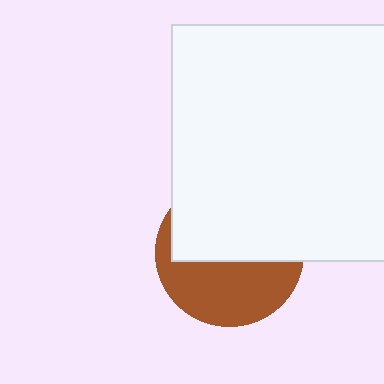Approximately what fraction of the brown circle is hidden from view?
Roughly 53% of the brown circle is hidden behind the white square.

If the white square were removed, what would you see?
You would see the complete brown circle.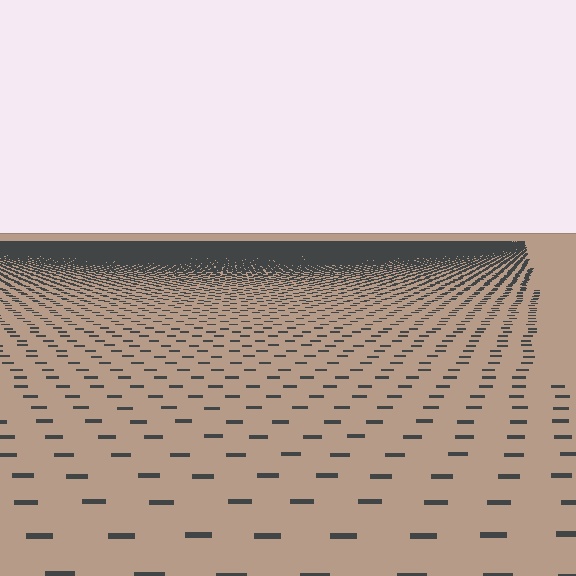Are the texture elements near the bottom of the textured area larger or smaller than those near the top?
Larger. Near the bottom, elements are closer to the viewer and appear at a bigger on-screen size.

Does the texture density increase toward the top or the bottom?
Density increases toward the top.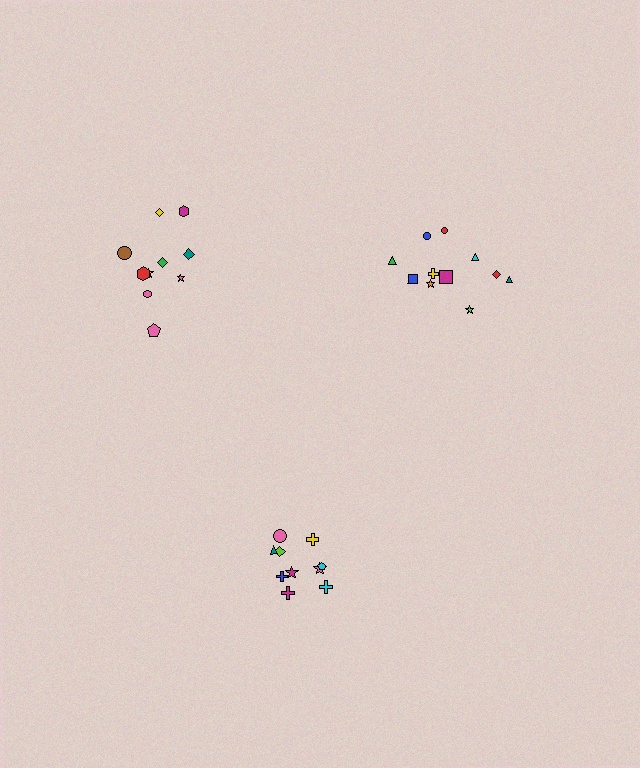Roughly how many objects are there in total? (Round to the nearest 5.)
Roughly 30 objects in total.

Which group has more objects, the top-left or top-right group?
The top-right group.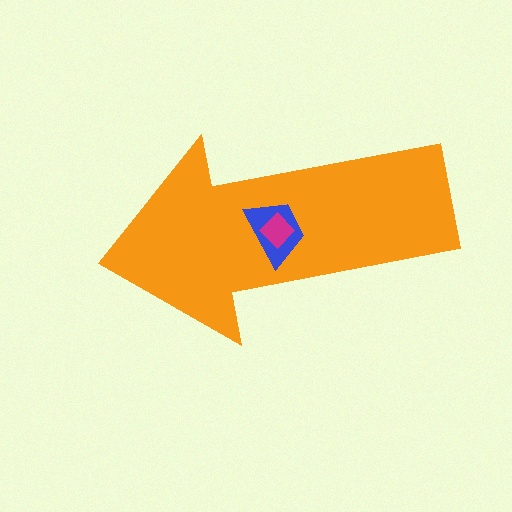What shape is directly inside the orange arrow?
The blue trapezoid.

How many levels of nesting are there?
3.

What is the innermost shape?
The magenta diamond.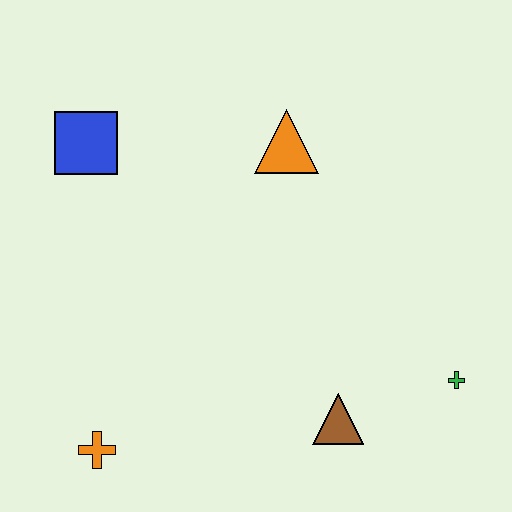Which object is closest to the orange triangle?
The blue square is closest to the orange triangle.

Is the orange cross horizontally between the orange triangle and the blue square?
Yes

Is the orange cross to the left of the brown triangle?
Yes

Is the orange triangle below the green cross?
No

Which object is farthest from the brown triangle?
The blue square is farthest from the brown triangle.